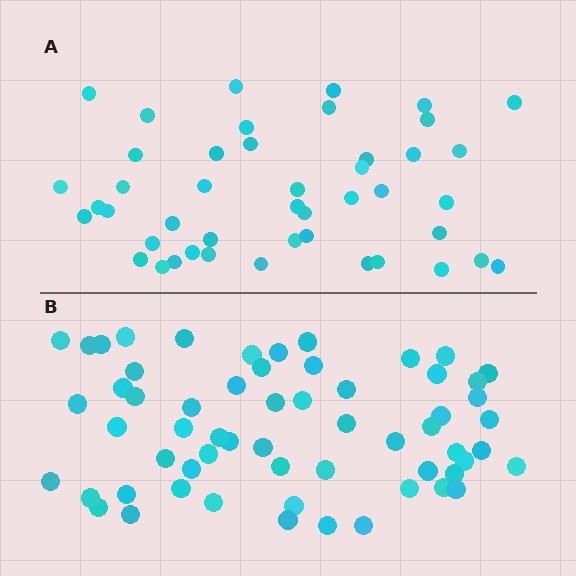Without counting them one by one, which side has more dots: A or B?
Region B (the bottom region) has more dots.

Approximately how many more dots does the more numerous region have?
Region B has approximately 15 more dots than region A.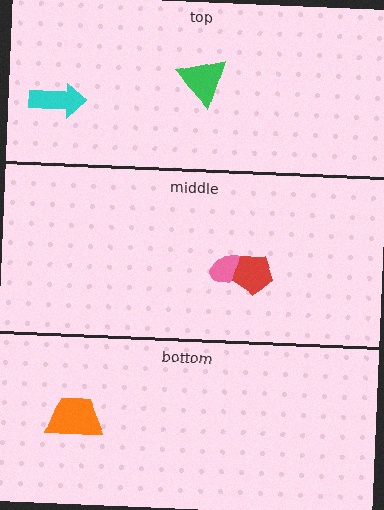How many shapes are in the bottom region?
1.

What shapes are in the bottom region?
The orange trapezoid.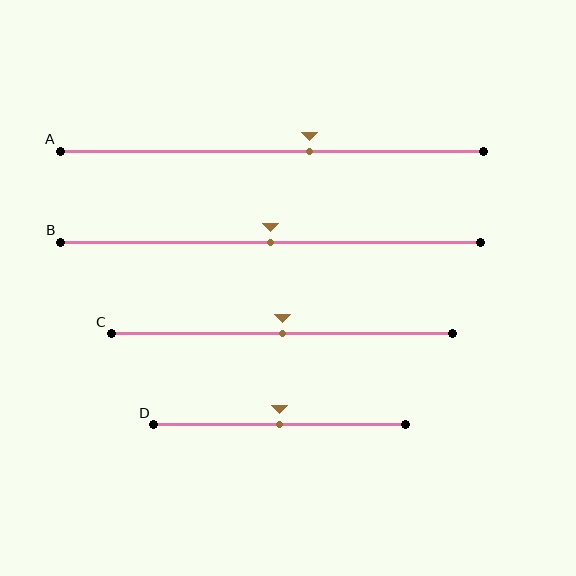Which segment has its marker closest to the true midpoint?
Segment B has its marker closest to the true midpoint.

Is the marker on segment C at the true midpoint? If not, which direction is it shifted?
Yes, the marker on segment C is at the true midpoint.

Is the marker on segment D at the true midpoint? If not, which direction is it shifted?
Yes, the marker on segment D is at the true midpoint.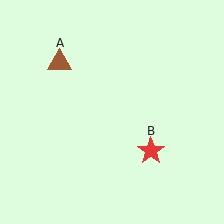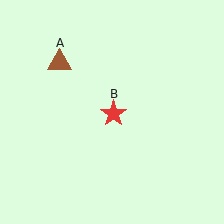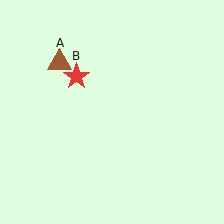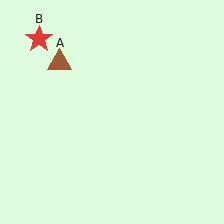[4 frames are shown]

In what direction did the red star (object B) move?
The red star (object B) moved up and to the left.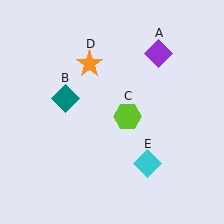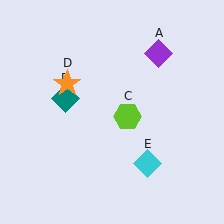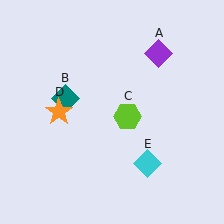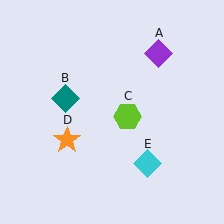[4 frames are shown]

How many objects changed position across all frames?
1 object changed position: orange star (object D).